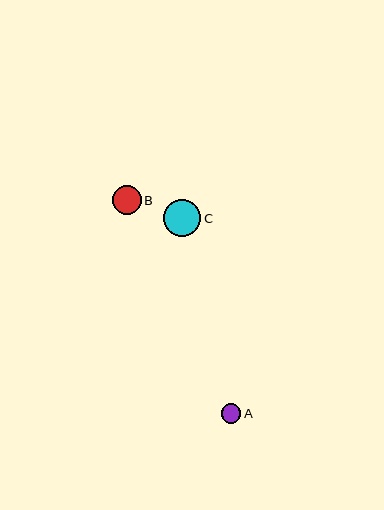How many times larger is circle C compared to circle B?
Circle C is approximately 1.3 times the size of circle B.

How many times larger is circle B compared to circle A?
Circle B is approximately 1.5 times the size of circle A.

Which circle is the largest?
Circle C is the largest with a size of approximately 38 pixels.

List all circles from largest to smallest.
From largest to smallest: C, B, A.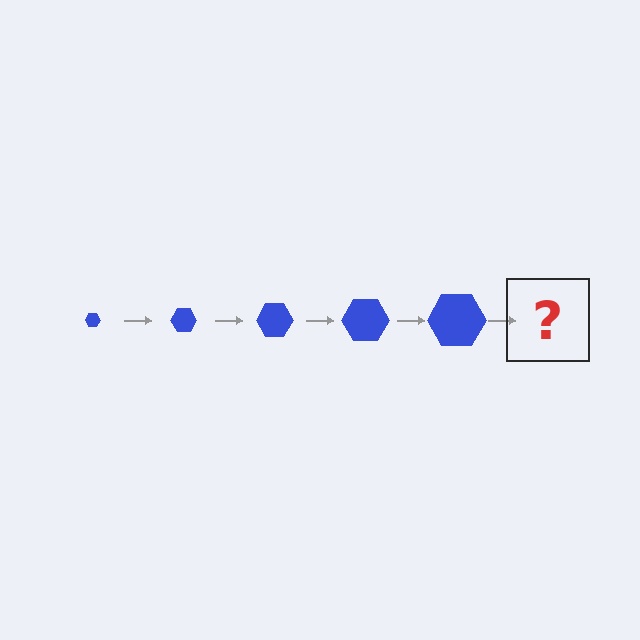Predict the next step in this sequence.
The next step is a blue hexagon, larger than the previous one.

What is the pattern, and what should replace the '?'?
The pattern is that the hexagon gets progressively larger each step. The '?' should be a blue hexagon, larger than the previous one.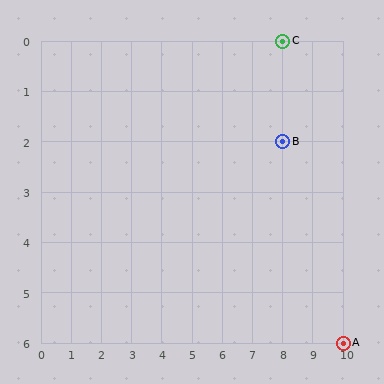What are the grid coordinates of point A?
Point A is at grid coordinates (10, 6).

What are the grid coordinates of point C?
Point C is at grid coordinates (8, 0).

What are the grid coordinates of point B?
Point B is at grid coordinates (8, 2).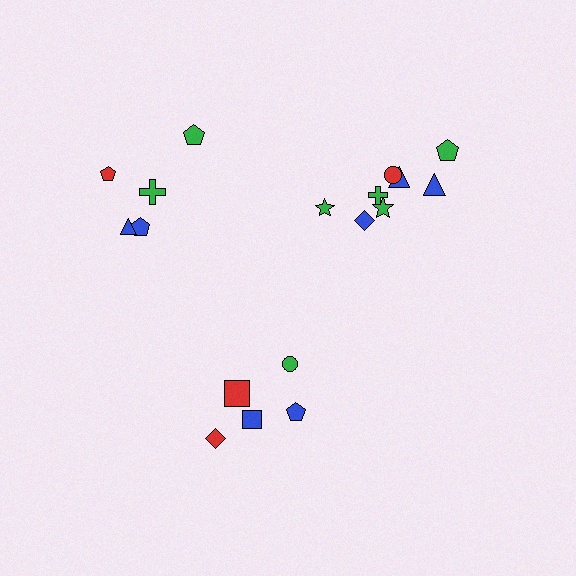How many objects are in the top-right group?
There are 8 objects.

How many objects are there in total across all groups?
There are 18 objects.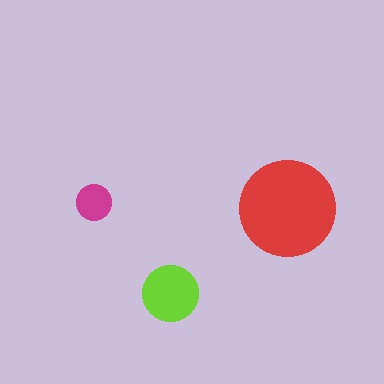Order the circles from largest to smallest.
the red one, the lime one, the magenta one.